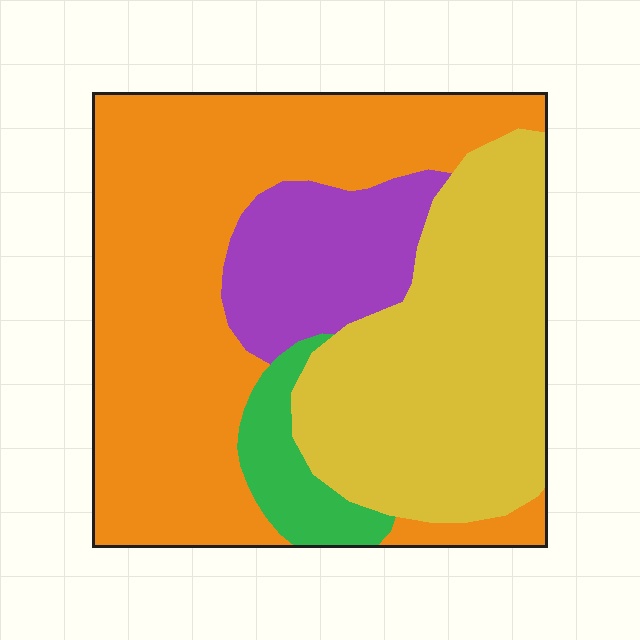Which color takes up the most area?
Orange, at roughly 45%.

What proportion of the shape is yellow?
Yellow covers about 35% of the shape.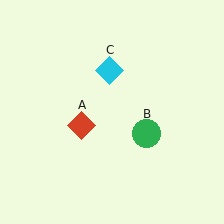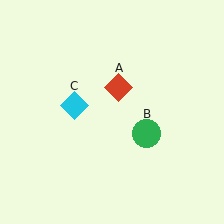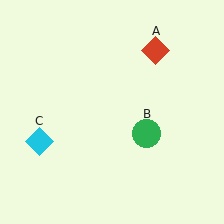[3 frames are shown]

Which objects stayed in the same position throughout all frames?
Green circle (object B) remained stationary.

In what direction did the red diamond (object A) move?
The red diamond (object A) moved up and to the right.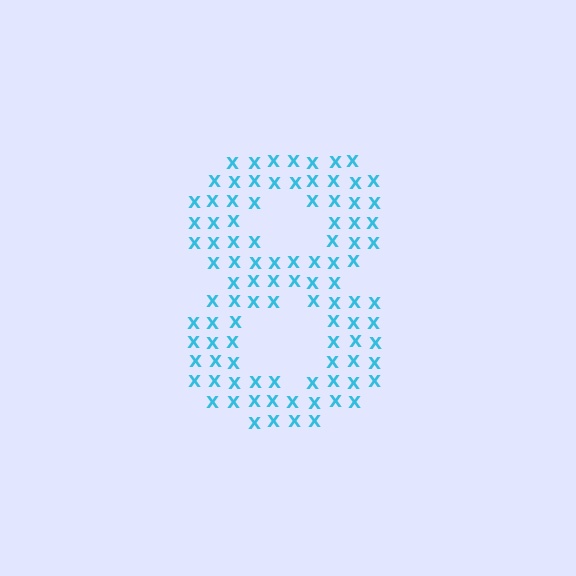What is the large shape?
The large shape is the digit 8.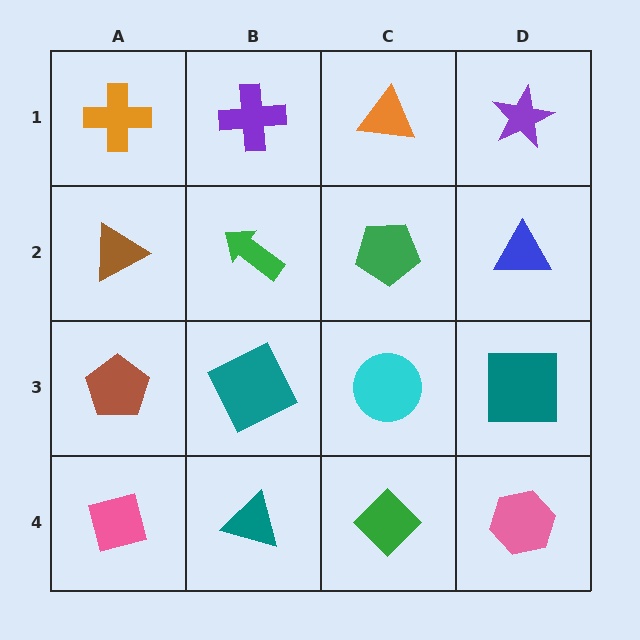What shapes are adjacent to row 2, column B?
A purple cross (row 1, column B), a teal square (row 3, column B), a brown triangle (row 2, column A), a green pentagon (row 2, column C).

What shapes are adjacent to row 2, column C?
An orange triangle (row 1, column C), a cyan circle (row 3, column C), a green arrow (row 2, column B), a blue triangle (row 2, column D).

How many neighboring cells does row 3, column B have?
4.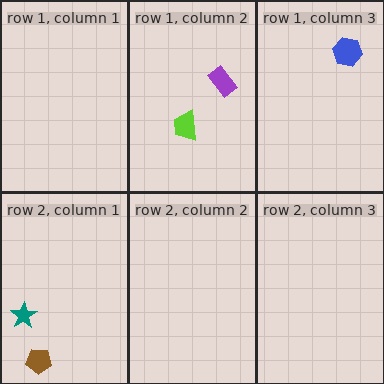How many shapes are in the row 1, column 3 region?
1.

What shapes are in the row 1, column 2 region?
The lime trapezoid, the purple rectangle.